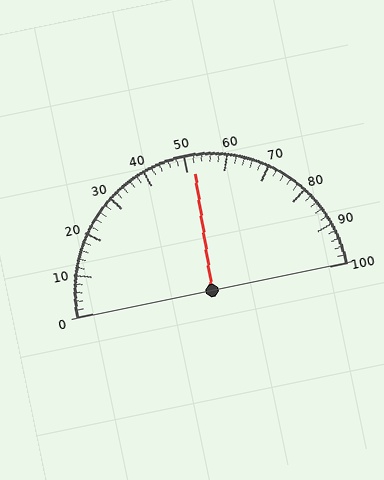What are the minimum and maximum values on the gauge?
The gauge ranges from 0 to 100.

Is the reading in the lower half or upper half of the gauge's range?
The reading is in the upper half of the range (0 to 100).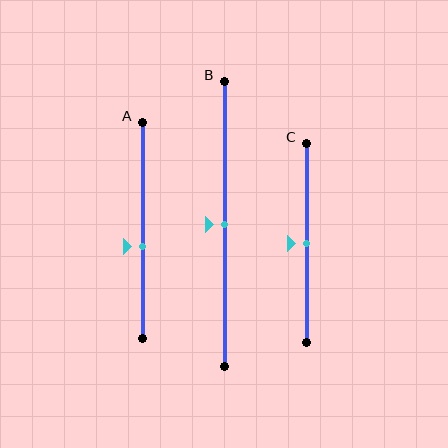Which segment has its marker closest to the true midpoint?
Segment B has its marker closest to the true midpoint.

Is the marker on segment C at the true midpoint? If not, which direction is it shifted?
Yes, the marker on segment C is at the true midpoint.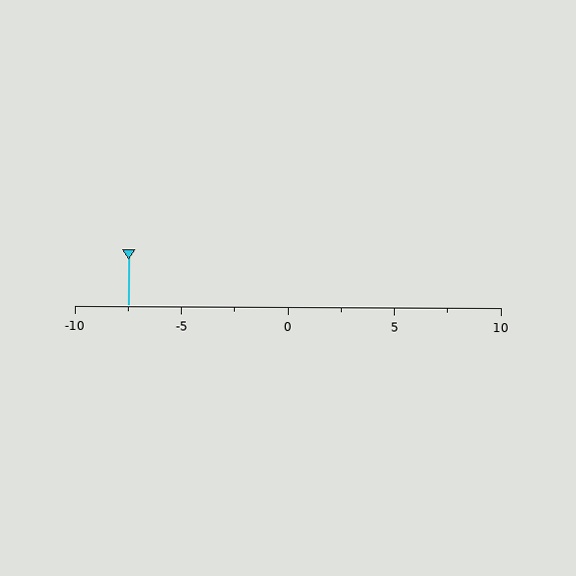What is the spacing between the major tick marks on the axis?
The major ticks are spaced 5 apart.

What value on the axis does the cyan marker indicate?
The marker indicates approximately -7.5.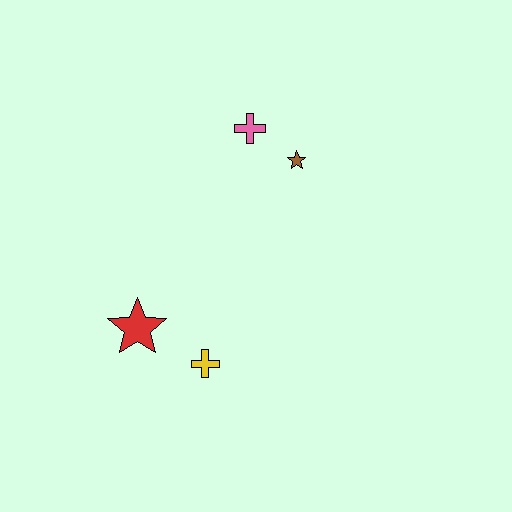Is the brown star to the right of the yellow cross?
Yes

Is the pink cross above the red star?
Yes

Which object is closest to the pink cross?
The brown star is closest to the pink cross.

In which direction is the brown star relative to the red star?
The brown star is above the red star.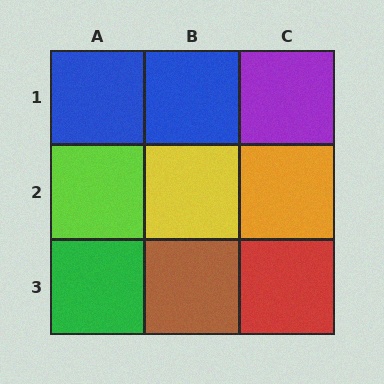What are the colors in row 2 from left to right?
Lime, yellow, orange.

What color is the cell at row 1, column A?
Blue.